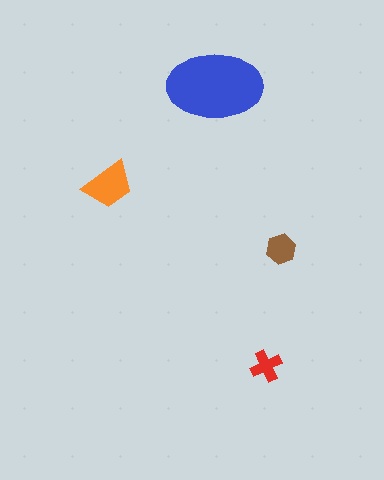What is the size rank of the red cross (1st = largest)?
4th.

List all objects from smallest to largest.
The red cross, the brown hexagon, the orange trapezoid, the blue ellipse.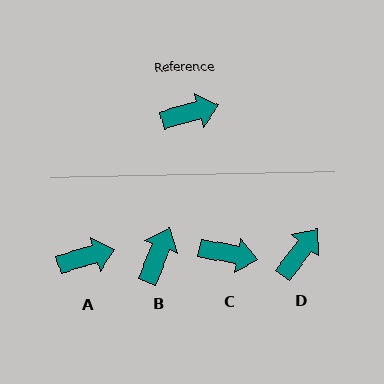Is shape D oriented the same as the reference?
No, it is off by about 38 degrees.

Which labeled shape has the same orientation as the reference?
A.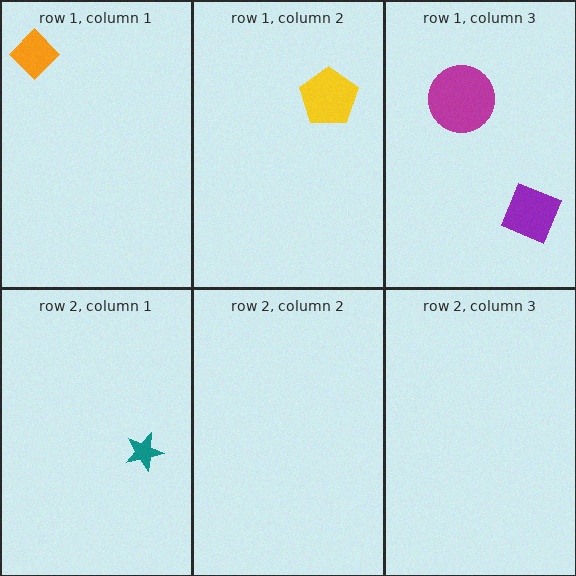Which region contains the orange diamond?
The row 1, column 1 region.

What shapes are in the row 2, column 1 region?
The teal star.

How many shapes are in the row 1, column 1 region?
1.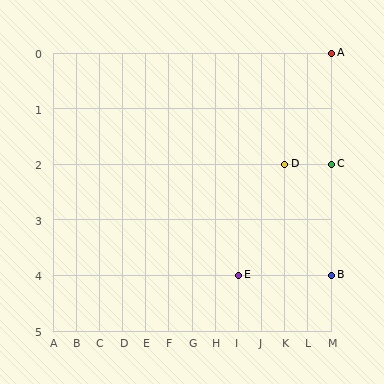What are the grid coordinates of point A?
Point A is at grid coordinates (M, 0).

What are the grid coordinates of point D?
Point D is at grid coordinates (K, 2).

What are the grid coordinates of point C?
Point C is at grid coordinates (M, 2).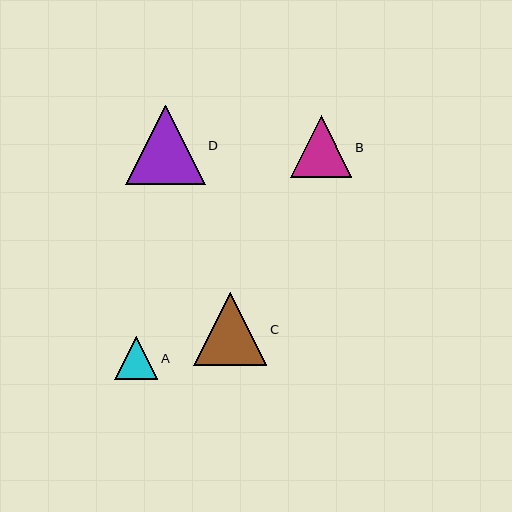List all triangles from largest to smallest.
From largest to smallest: D, C, B, A.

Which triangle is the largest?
Triangle D is the largest with a size of approximately 80 pixels.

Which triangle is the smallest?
Triangle A is the smallest with a size of approximately 43 pixels.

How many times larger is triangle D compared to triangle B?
Triangle D is approximately 1.3 times the size of triangle B.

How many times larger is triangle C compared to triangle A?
Triangle C is approximately 1.7 times the size of triangle A.